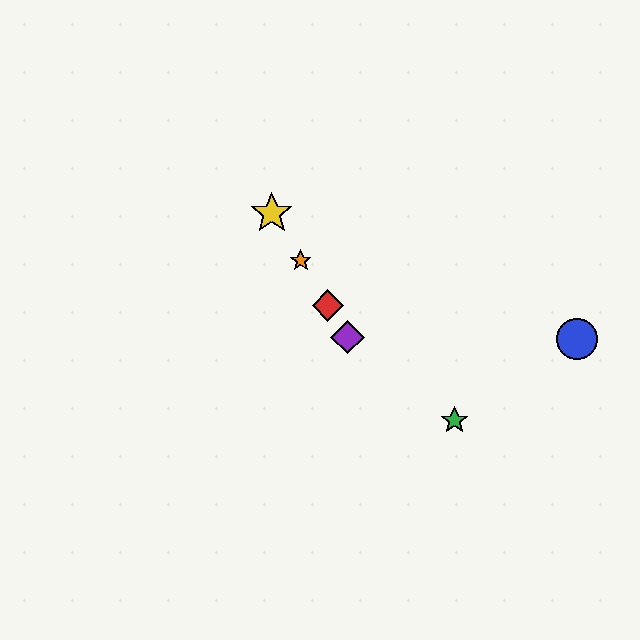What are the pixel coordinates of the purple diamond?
The purple diamond is at (347, 337).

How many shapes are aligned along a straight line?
4 shapes (the red diamond, the yellow star, the purple diamond, the orange star) are aligned along a straight line.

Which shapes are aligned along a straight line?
The red diamond, the yellow star, the purple diamond, the orange star are aligned along a straight line.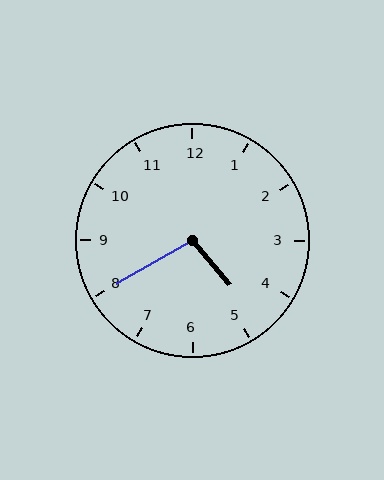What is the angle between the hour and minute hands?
Approximately 100 degrees.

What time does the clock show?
4:40.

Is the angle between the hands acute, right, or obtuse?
It is obtuse.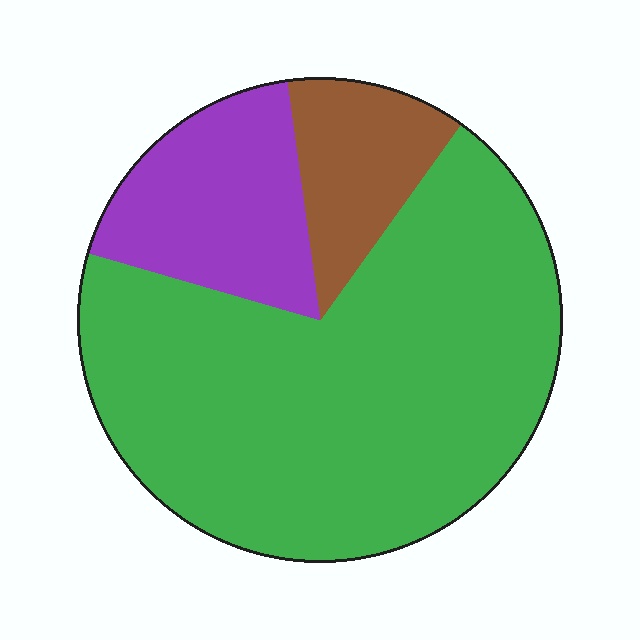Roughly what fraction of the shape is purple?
Purple covers around 20% of the shape.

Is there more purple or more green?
Green.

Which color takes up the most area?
Green, at roughly 70%.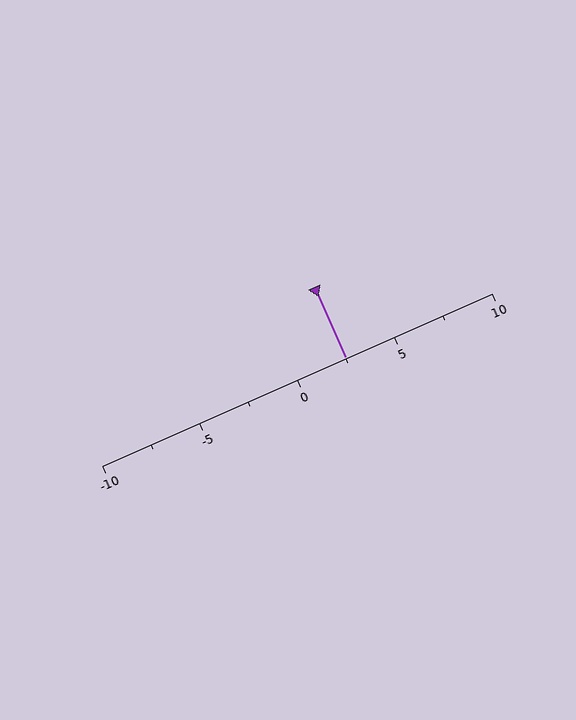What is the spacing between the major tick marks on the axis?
The major ticks are spaced 5 apart.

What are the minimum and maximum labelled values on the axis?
The axis runs from -10 to 10.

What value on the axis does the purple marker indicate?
The marker indicates approximately 2.5.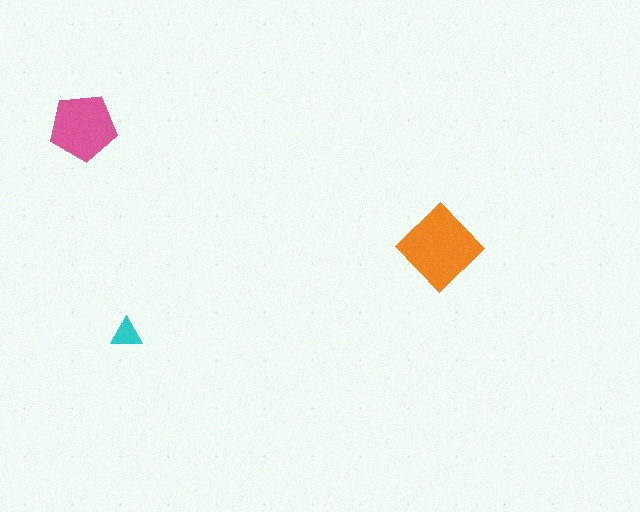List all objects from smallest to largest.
The cyan triangle, the pink pentagon, the orange diamond.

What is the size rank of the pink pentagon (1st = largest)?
2nd.